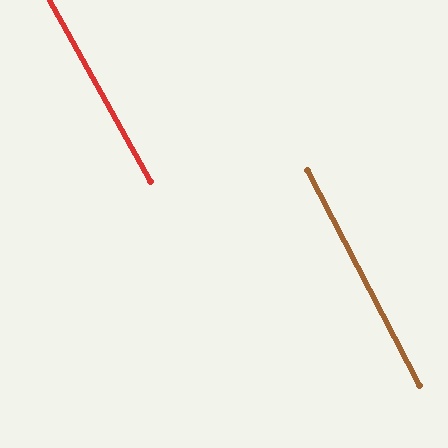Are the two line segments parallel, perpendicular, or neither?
Parallel — their directions differ by only 1.3°.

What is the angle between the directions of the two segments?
Approximately 1 degree.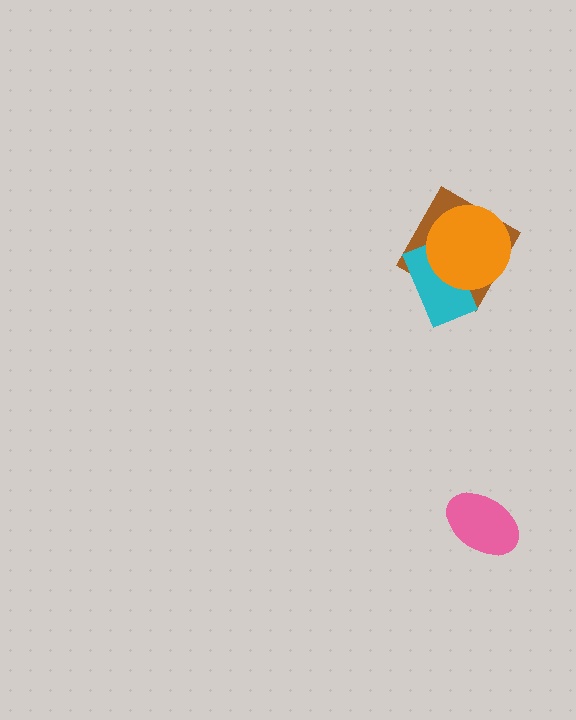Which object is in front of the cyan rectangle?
The orange circle is in front of the cyan rectangle.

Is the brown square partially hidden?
Yes, it is partially covered by another shape.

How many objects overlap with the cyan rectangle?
2 objects overlap with the cyan rectangle.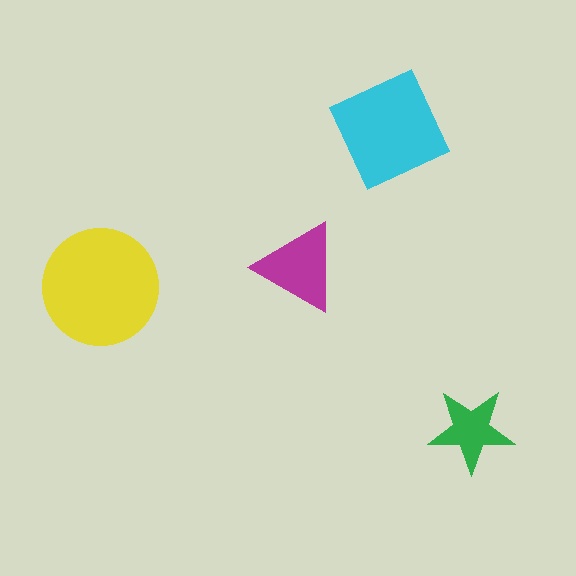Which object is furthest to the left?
The yellow circle is leftmost.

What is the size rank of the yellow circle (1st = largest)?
1st.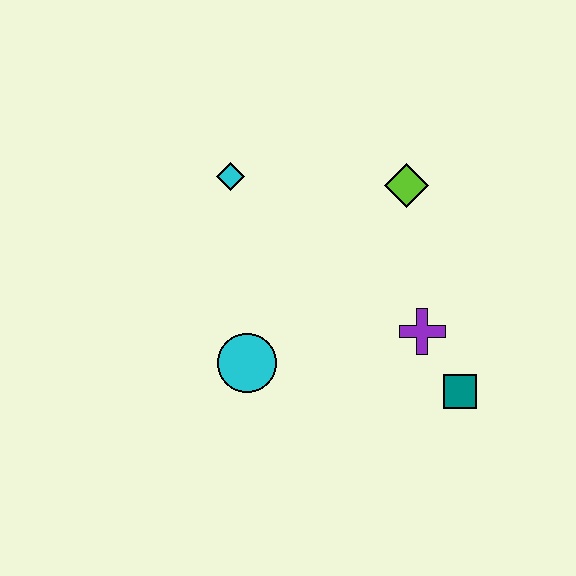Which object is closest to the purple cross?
The teal square is closest to the purple cross.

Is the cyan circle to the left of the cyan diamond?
No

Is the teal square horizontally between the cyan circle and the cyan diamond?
No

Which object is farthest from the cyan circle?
The lime diamond is farthest from the cyan circle.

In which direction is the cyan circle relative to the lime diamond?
The cyan circle is below the lime diamond.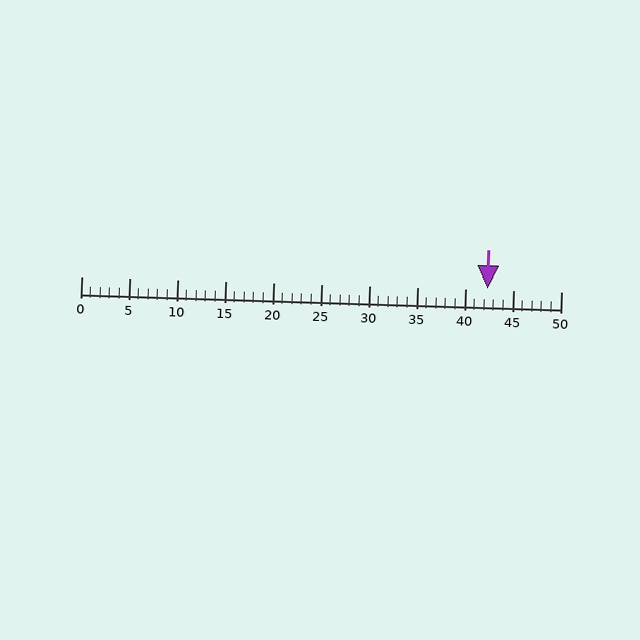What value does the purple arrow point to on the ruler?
The purple arrow points to approximately 42.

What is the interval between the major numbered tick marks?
The major tick marks are spaced 5 units apart.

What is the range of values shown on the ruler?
The ruler shows values from 0 to 50.